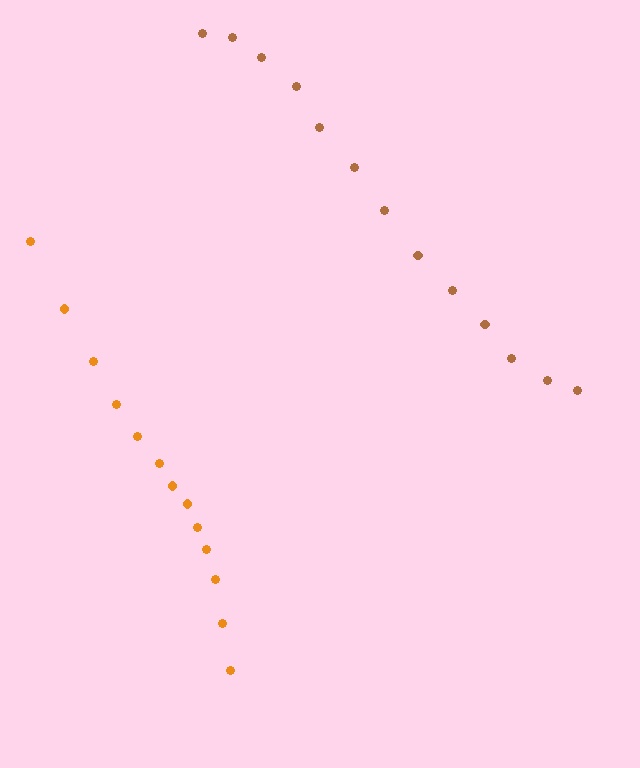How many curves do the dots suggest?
There are 2 distinct paths.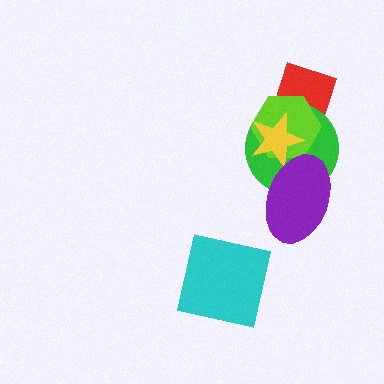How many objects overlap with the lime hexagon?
3 objects overlap with the lime hexagon.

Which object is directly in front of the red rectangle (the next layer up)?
The green circle is directly in front of the red rectangle.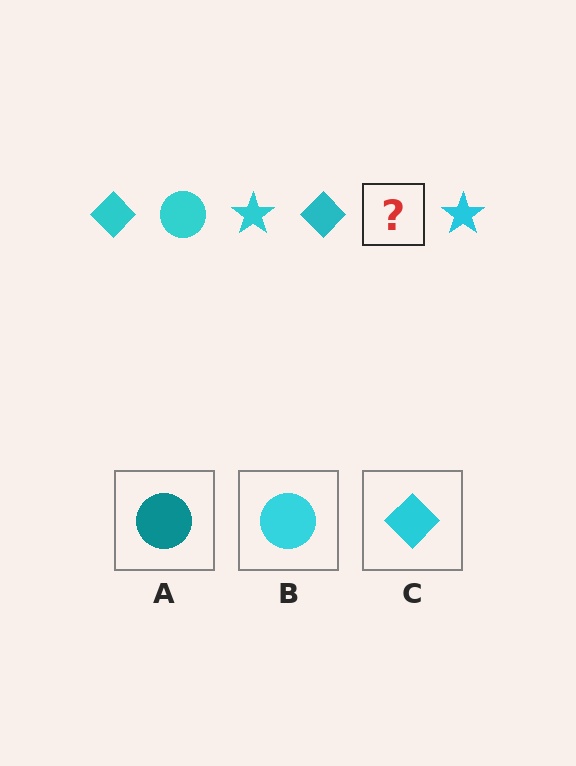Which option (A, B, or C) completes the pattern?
B.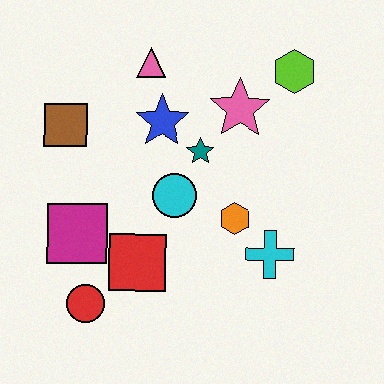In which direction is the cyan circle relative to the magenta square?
The cyan circle is to the right of the magenta square.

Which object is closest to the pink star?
The teal star is closest to the pink star.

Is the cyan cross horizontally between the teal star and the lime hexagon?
Yes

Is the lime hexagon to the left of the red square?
No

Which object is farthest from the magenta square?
The lime hexagon is farthest from the magenta square.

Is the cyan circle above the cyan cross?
Yes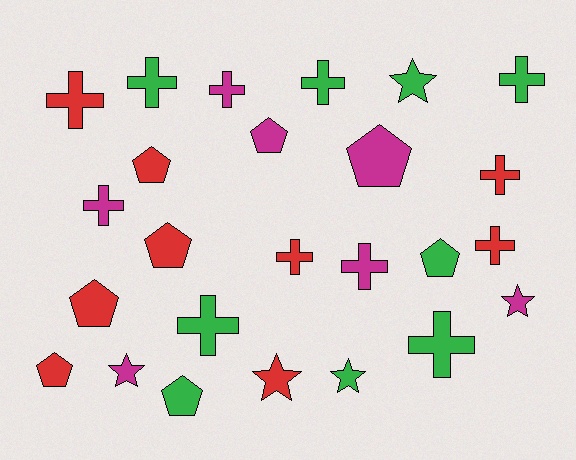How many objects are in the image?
There are 25 objects.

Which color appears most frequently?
Green, with 9 objects.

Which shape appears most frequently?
Cross, with 12 objects.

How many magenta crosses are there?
There are 3 magenta crosses.